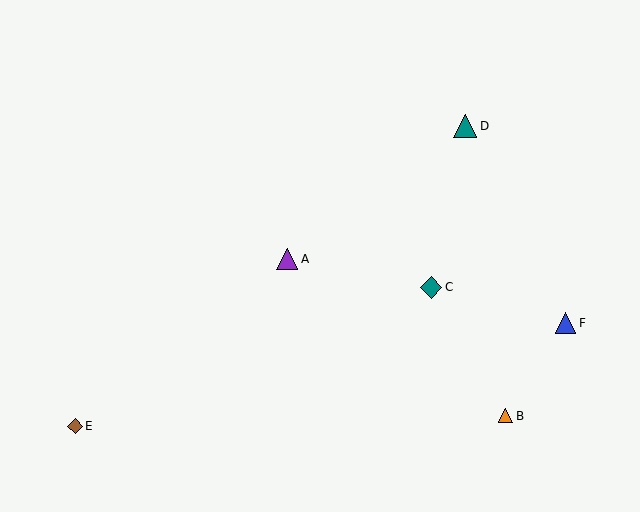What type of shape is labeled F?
Shape F is a blue triangle.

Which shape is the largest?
The teal triangle (labeled D) is the largest.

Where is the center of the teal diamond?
The center of the teal diamond is at (431, 287).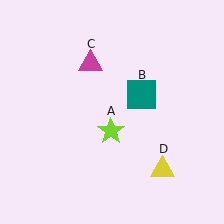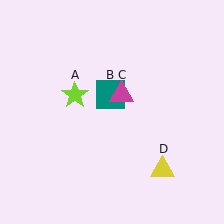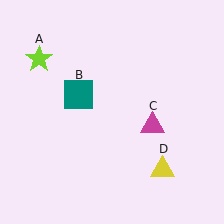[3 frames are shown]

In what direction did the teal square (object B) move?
The teal square (object B) moved left.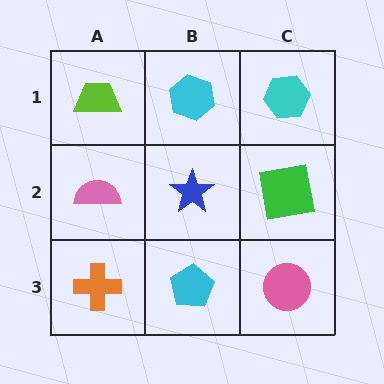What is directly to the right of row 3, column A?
A cyan pentagon.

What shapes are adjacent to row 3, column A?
A pink semicircle (row 2, column A), a cyan pentagon (row 3, column B).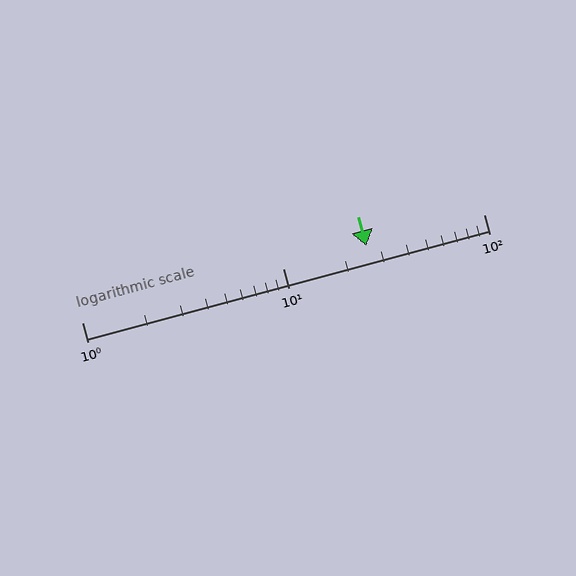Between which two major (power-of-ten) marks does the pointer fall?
The pointer is between 10 and 100.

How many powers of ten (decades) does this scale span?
The scale spans 2 decades, from 1 to 100.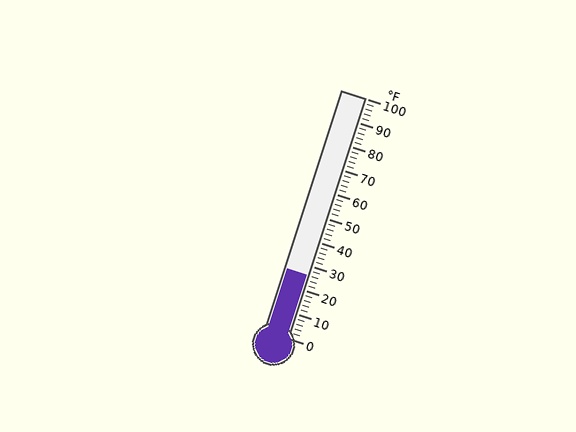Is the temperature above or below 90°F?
The temperature is below 90°F.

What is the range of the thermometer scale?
The thermometer scale ranges from 0°F to 100°F.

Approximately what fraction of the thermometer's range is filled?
The thermometer is filled to approximately 25% of its range.